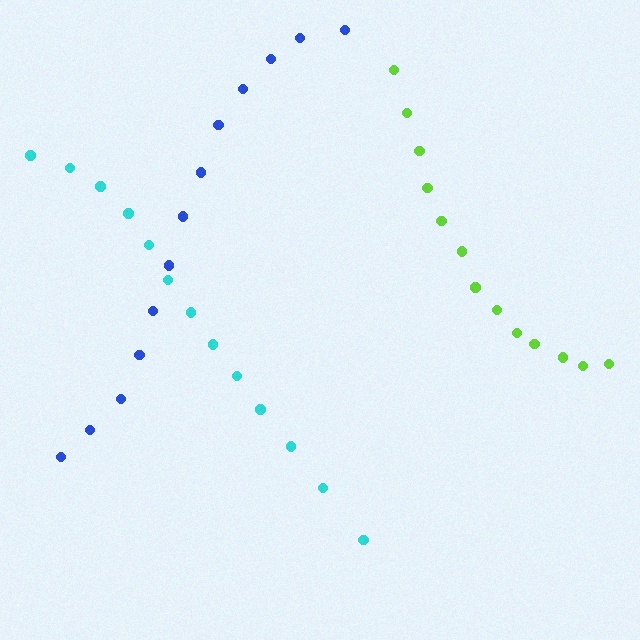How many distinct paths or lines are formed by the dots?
There are 3 distinct paths.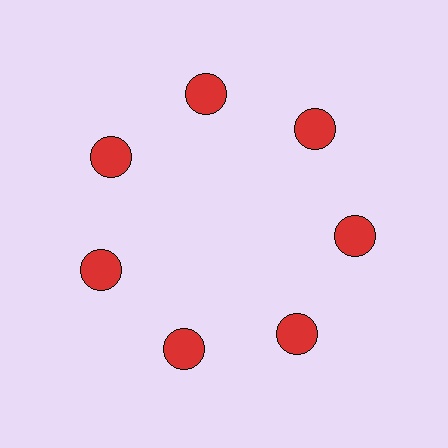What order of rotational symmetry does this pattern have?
This pattern has 7-fold rotational symmetry.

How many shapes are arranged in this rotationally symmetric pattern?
There are 7 shapes, arranged in 7 groups of 1.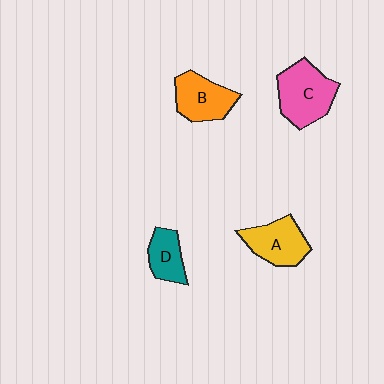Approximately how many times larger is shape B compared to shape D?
Approximately 1.4 times.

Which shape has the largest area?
Shape C (pink).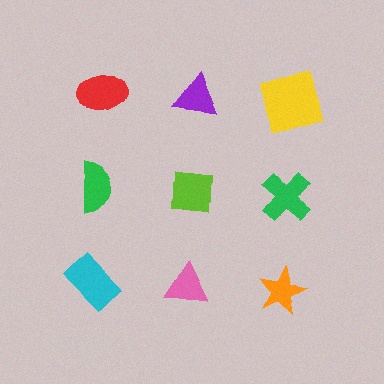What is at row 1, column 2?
A purple triangle.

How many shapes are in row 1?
3 shapes.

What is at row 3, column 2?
A pink triangle.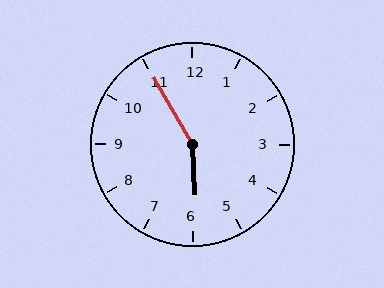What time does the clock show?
5:55.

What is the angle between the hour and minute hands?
Approximately 152 degrees.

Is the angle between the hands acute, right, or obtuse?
It is obtuse.